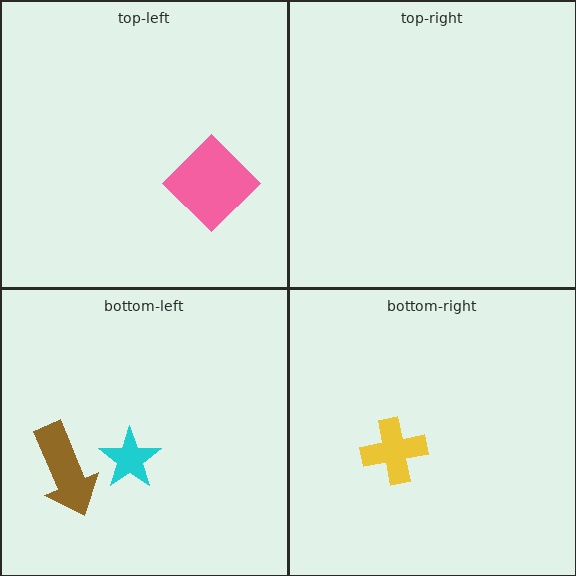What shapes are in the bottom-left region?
The cyan star, the brown arrow.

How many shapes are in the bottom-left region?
2.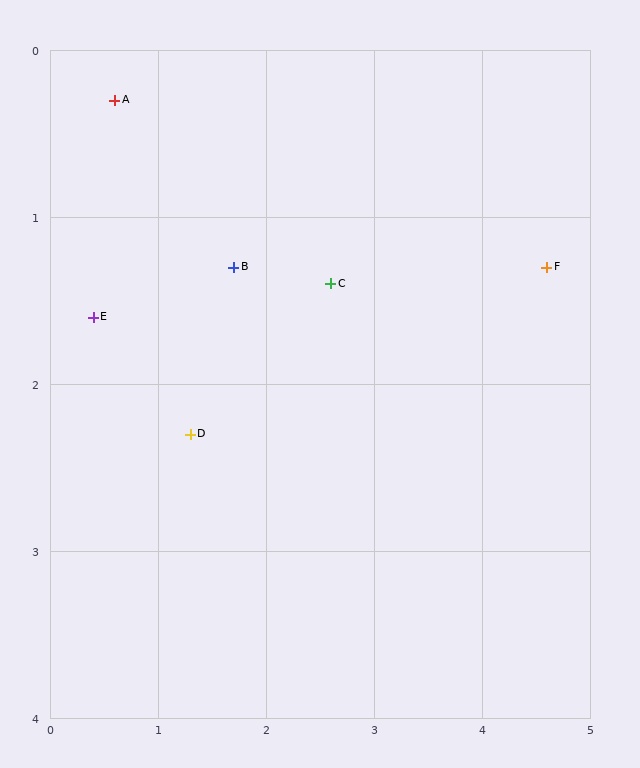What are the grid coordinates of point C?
Point C is at approximately (2.6, 1.4).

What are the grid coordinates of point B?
Point B is at approximately (1.7, 1.3).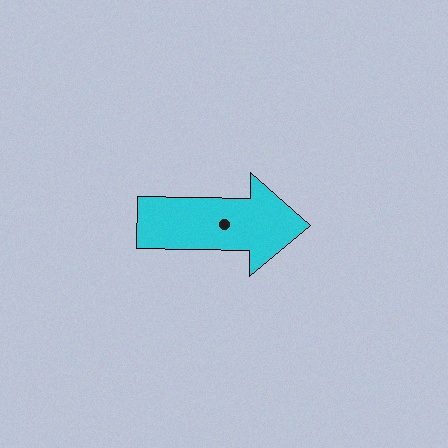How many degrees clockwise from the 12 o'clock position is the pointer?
Approximately 91 degrees.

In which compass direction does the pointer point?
East.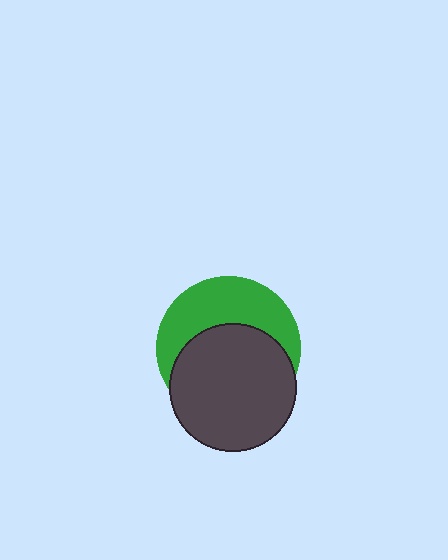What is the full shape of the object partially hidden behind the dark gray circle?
The partially hidden object is a green circle.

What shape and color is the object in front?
The object in front is a dark gray circle.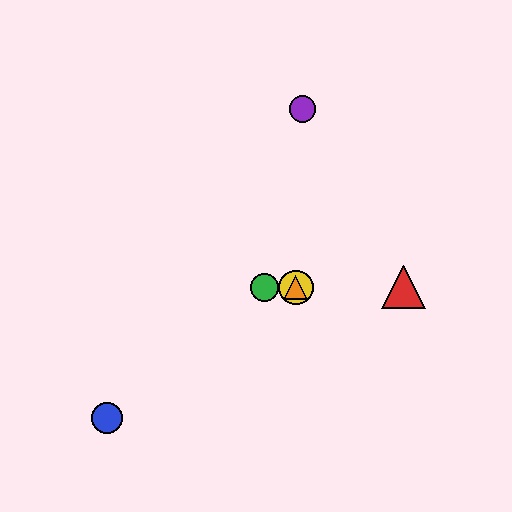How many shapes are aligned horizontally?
4 shapes (the red triangle, the green circle, the yellow circle, the orange triangle) are aligned horizontally.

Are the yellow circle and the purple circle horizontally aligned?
No, the yellow circle is at y≈287 and the purple circle is at y≈109.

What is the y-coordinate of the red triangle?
The red triangle is at y≈287.